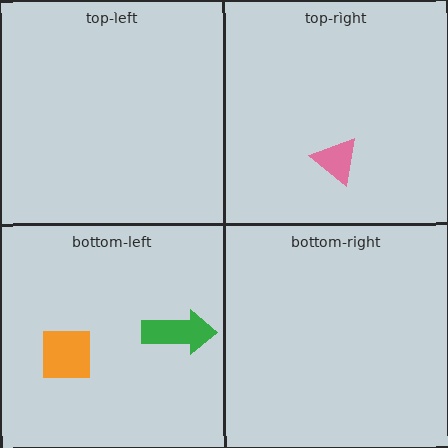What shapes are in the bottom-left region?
The green arrow, the orange square.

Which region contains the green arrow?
The bottom-left region.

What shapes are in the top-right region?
The pink triangle.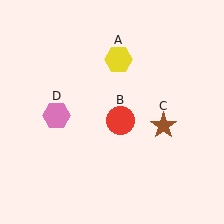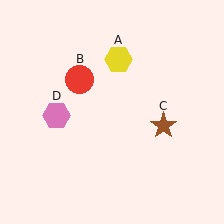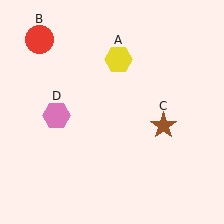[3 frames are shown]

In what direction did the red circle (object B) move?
The red circle (object B) moved up and to the left.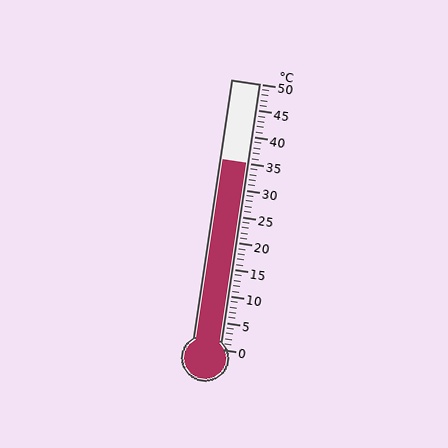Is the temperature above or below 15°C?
The temperature is above 15°C.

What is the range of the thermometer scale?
The thermometer scale ranges from 0°C to 50°C.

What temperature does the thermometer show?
The thermometer shows approximately 35°C.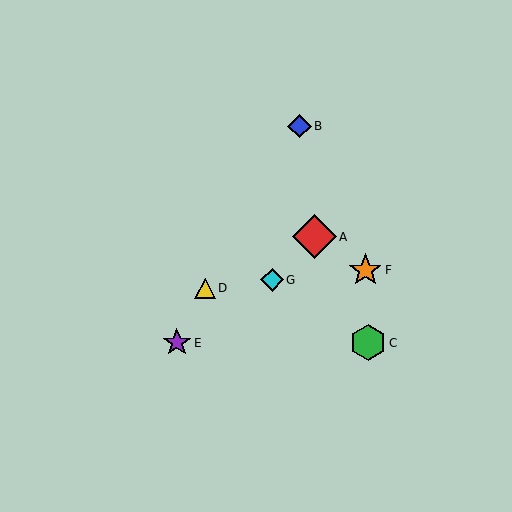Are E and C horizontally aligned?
Yes, both are at y≈343.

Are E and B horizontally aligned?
No, E is at y≈343 and B is at y≈126.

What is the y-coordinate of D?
Object D is at y≈288.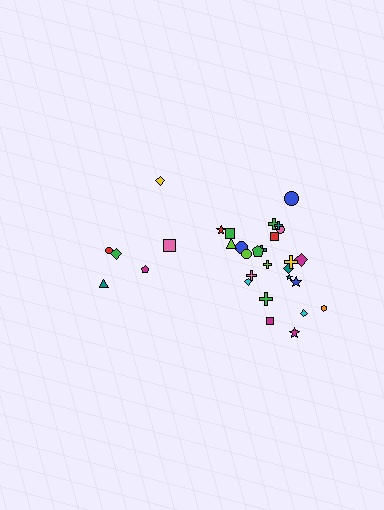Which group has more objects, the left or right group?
The right group.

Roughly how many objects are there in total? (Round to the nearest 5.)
Roughly 30 objects in total.